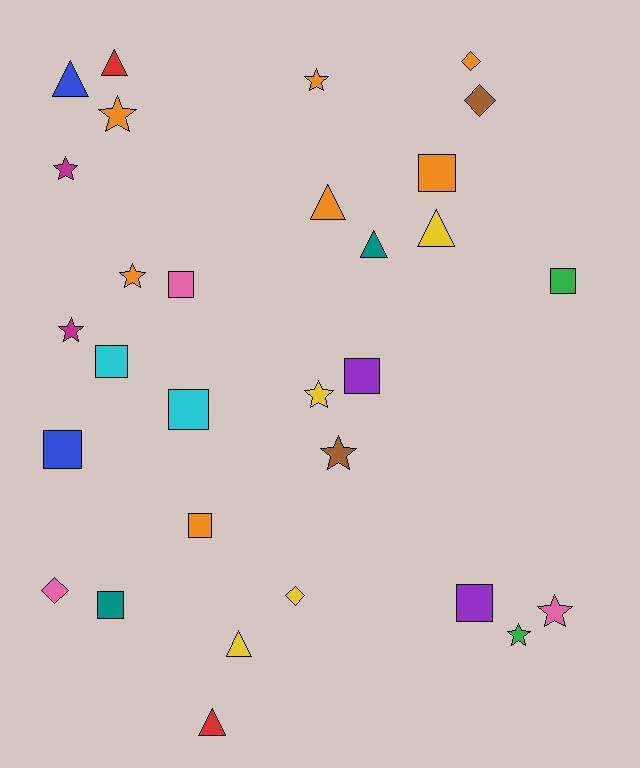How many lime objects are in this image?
There are no lime objects.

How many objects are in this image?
There are 30 objects.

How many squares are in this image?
There are 10 squares.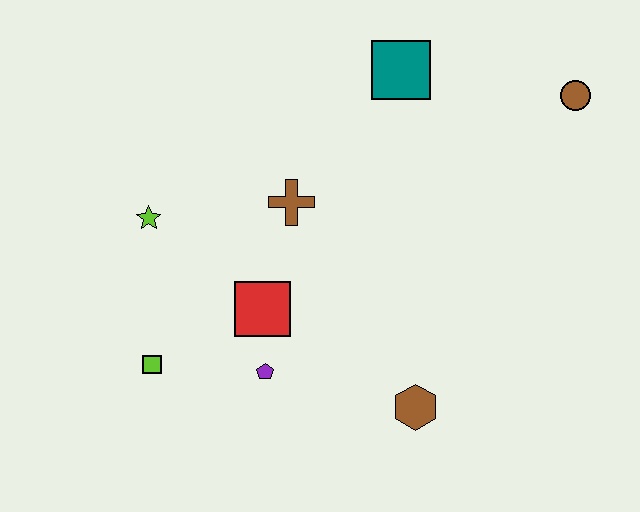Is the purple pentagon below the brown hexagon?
No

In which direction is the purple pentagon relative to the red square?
The purple pentagon is below the red square.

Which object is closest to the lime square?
The purple pentagon is closest to the lime square.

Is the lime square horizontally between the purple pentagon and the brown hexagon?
No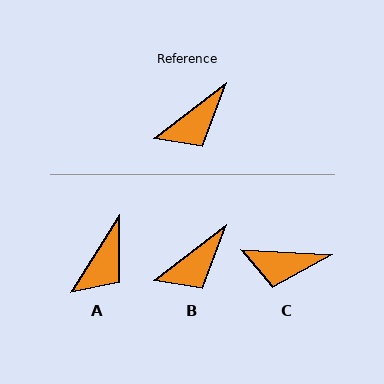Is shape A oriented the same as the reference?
No, it is off by about 20 degrees.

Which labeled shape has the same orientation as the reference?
B.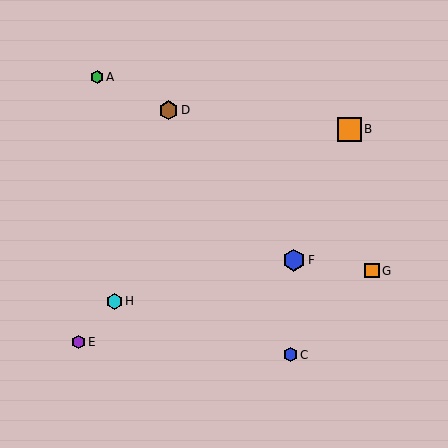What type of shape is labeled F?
Shape F is a blue hexagon.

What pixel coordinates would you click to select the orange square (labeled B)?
Click at (350, 129) to select the orange square B.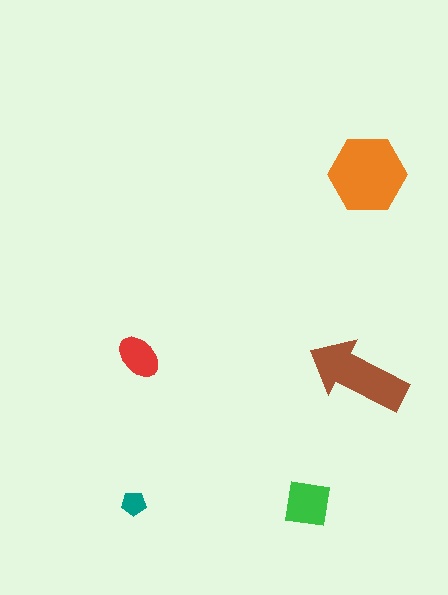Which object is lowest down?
The green square is bottommost.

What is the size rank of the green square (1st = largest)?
3rd.